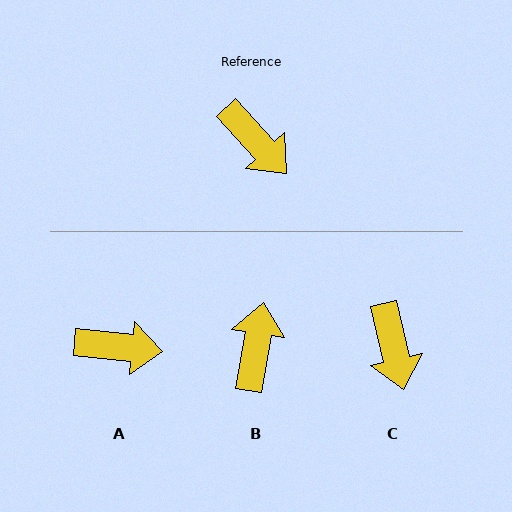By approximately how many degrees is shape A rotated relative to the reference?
Approximately 42 degrees counter-clockwise.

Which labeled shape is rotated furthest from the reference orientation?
B, about 128 degrees away.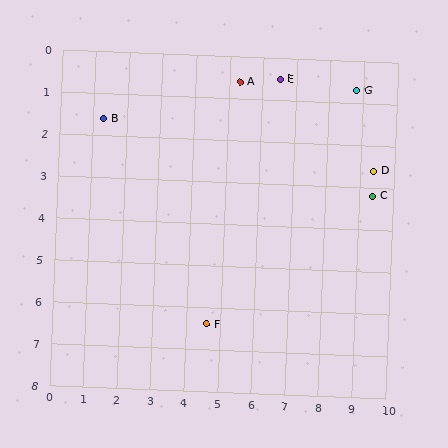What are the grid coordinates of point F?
Point F is at approximately (4.6, 6.4).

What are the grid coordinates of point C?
Point C is at approximately (9.4, 3.2).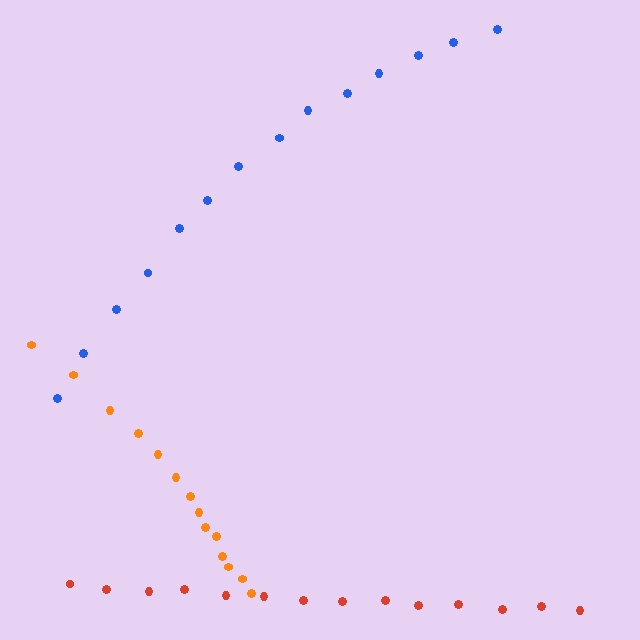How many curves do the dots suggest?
There are 3 distinct paths.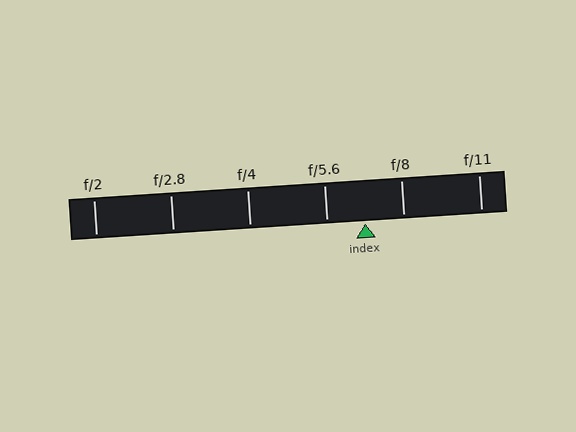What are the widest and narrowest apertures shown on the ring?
The widest aperture shown is f/2 and the narrowest is f/11.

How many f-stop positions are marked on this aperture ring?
There are 6 f-stop positions marked.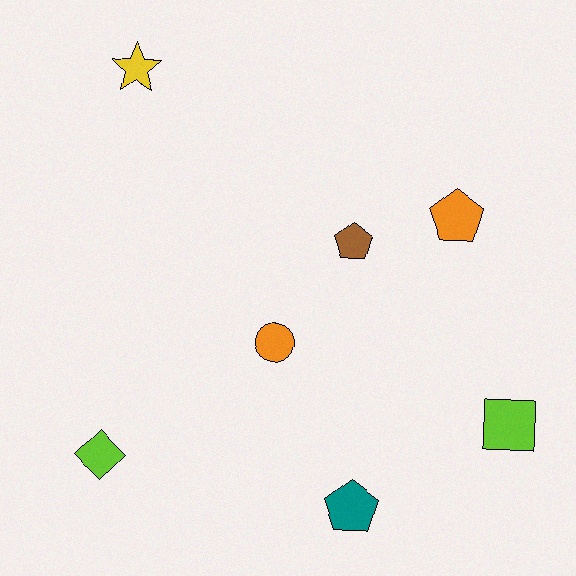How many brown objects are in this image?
There is 1 brown object.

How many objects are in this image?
There are 7 objects.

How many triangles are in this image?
There are no triangles.